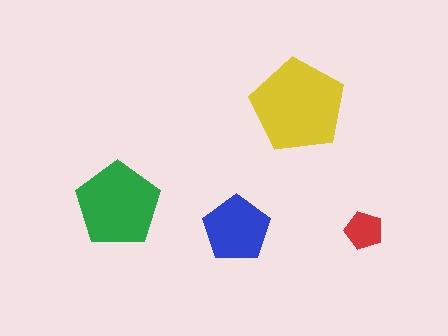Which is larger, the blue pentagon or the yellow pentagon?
The yellow one.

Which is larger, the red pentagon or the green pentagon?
The green one.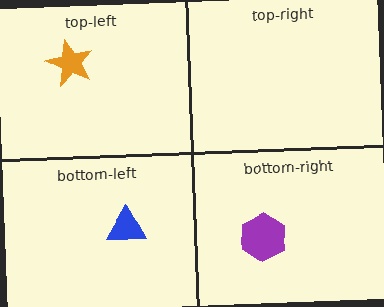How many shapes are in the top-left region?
1.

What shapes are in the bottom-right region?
The purple hexagon.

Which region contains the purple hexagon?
The bottom-right region.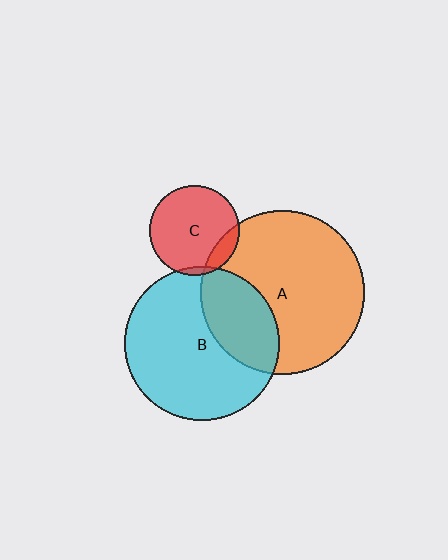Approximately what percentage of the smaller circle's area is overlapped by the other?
Approximately 15%.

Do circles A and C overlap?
Yes.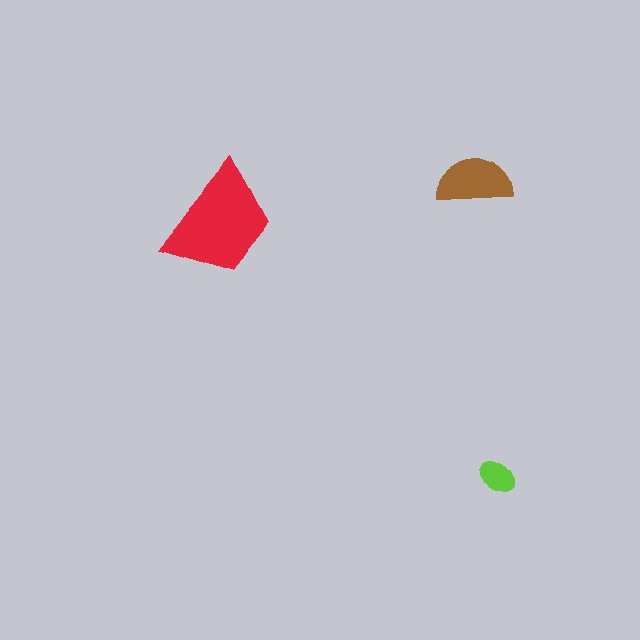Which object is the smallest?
The lime ellipse.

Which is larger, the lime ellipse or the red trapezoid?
The red trapezoid.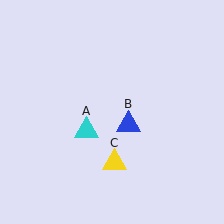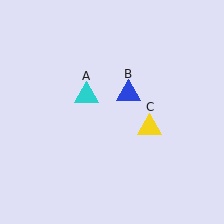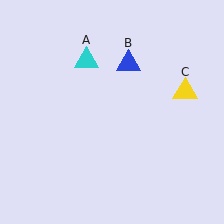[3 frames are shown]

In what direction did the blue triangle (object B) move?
The blue triangle (object B) moved up.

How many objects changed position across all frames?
3 objects changed position: cyan triangle (object A), blue triangle (object B), yellow triangle (object C).